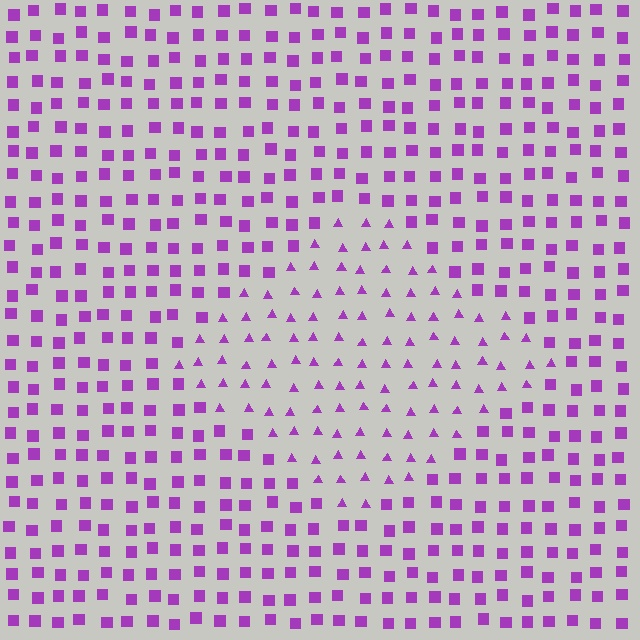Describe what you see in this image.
The image is filled with small purple elements arranged in a uniform grid. A diamond-shaped region contains triangles, while the surrounding area contains squares. The boundary is defined purely by the change in element shape.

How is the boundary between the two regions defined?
The boundary is defined by a change in element shape: triangles inside vs. squares outside. All elements share the same color and spacing.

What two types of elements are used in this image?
The image uses triangles inside the diamond region and squares outside it.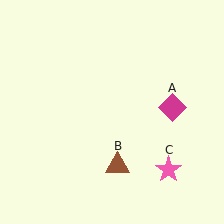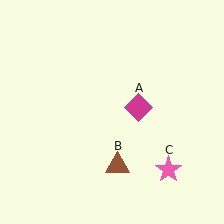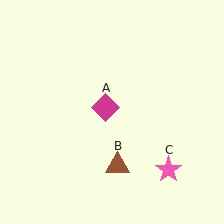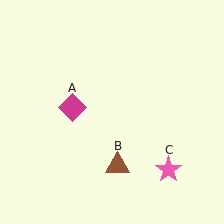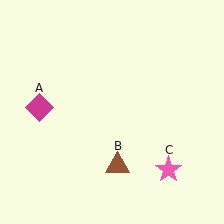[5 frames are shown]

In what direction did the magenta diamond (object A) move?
The magenta diamond (object A) moved left.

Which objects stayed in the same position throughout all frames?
Brown triangle (object B) and pink star (object C) remained stationary.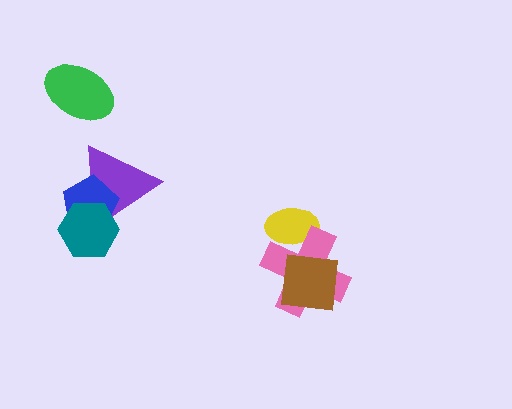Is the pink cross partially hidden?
Yes, it is partially covered by another shape.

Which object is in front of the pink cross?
The brown square is in front of the pink cross.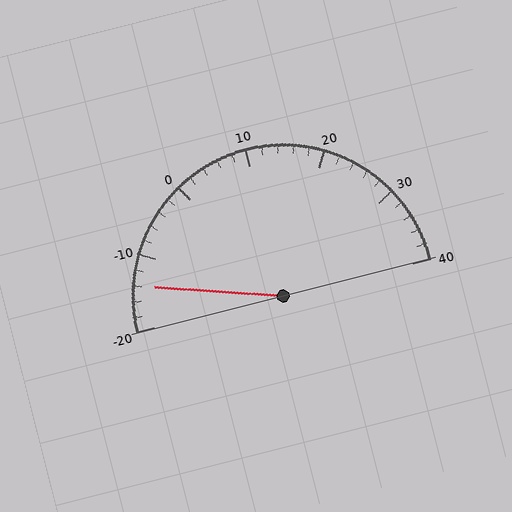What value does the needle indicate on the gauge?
The needle indicates approximately -14.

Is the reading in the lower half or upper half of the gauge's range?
The reading is in the lower half of the range (-20 to 40).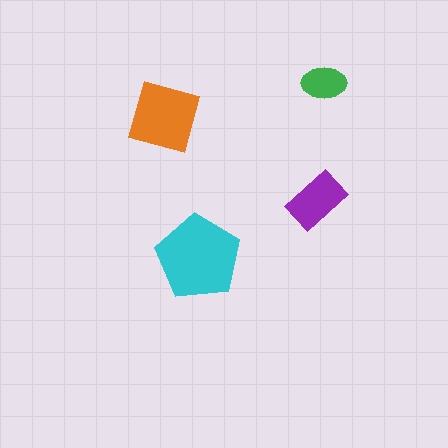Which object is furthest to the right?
The green ellipse is rightmost.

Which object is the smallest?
The green ellipse.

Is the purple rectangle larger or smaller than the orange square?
Smaller.